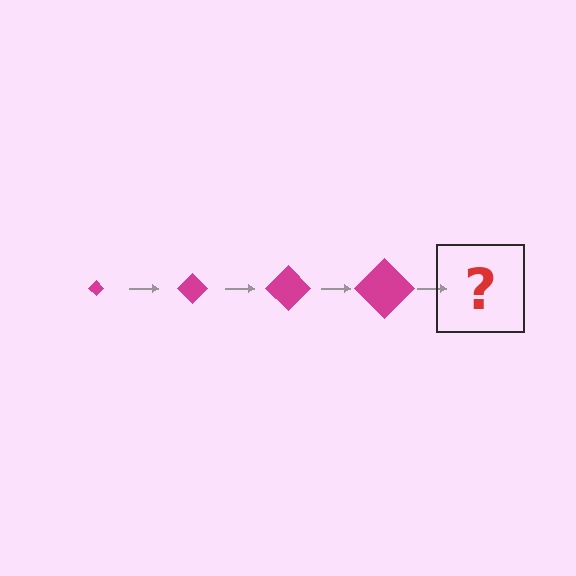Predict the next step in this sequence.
The next step is a magenta diamond, larger than the previous one.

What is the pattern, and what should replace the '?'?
The pattern is that the diamond gets progressively larger each step. The '?' should be a magenta diamond, larger than the previous one.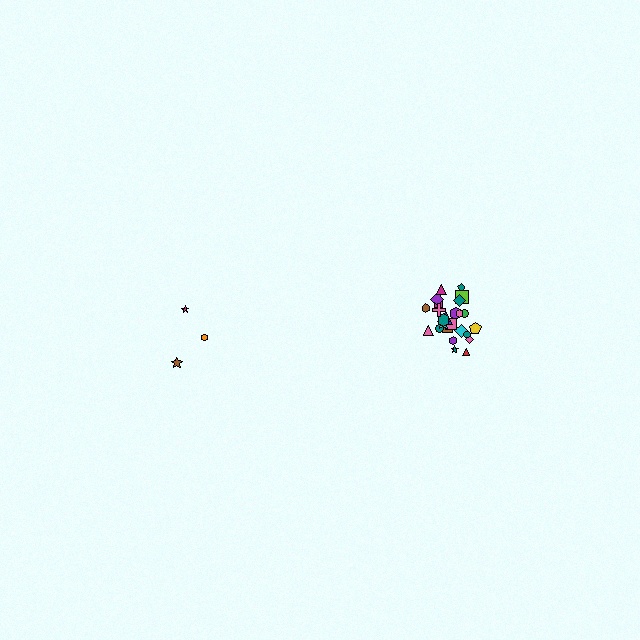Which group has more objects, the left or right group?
The right group.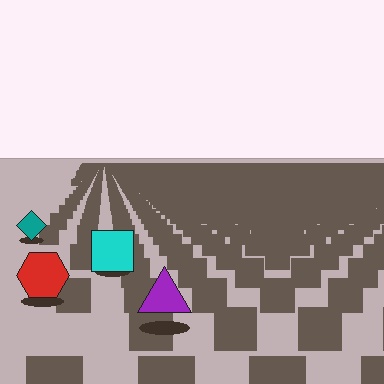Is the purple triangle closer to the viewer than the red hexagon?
Yes. The purple triangle is closer — you can tell from the texture gradient: the ground texture is coarser near it.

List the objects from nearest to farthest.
From nearest to farthest: the purple triangle, the red hexagon, the cyan square, the teal diamond.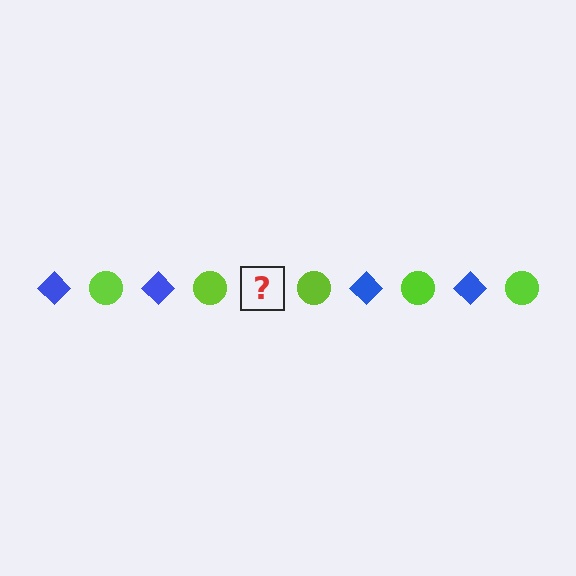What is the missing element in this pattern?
The missing element is a blue diamond.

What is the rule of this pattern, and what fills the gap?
The rule is that the pattern alternates between blue diamond and lime circle. The gap should be filled with a blue diamond.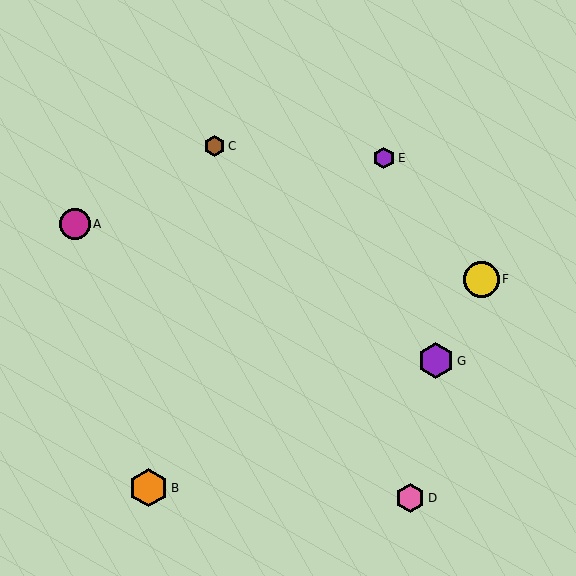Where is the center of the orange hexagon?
The center of the orange hexagon is at (149, 488).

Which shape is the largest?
The orange hexagon (labeled B) is the largest.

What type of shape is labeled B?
Shape B is an orange hexagon.